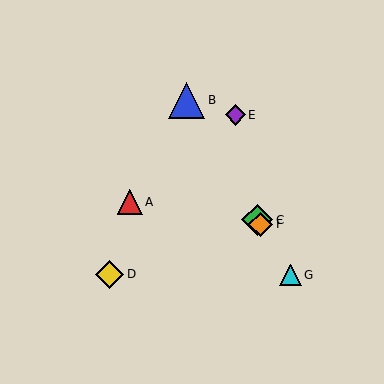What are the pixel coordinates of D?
Object D is at (110, 274).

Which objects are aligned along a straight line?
Objects B, C, F, G are aligned along a straight line.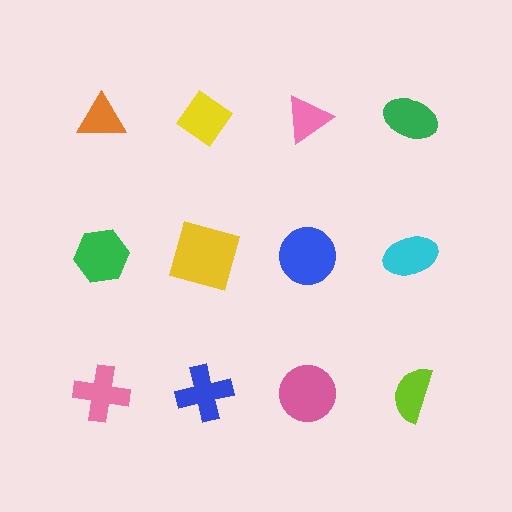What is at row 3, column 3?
A pink circle.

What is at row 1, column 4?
A green ellipse.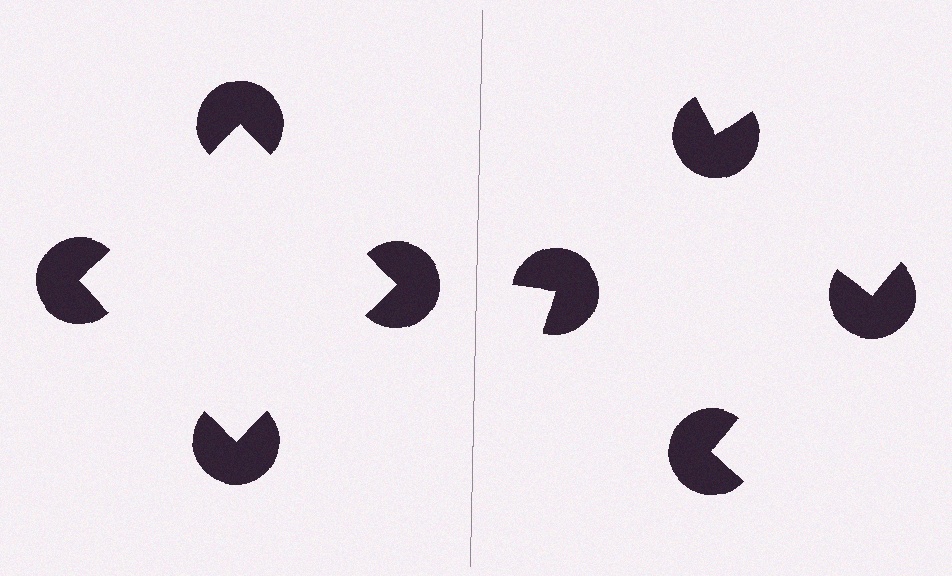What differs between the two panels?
The pac-man discs are positioned identically on both sides; only the wedge orientations differ. On the left they align to a square; on the right they are misaligned.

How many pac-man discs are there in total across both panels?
8 — 4 on each side.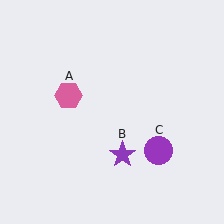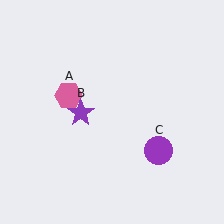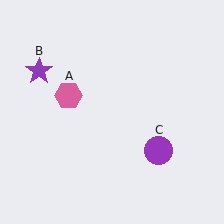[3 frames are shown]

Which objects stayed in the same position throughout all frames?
Pink hexagon (object A) and purple circle (object C) remained stationary.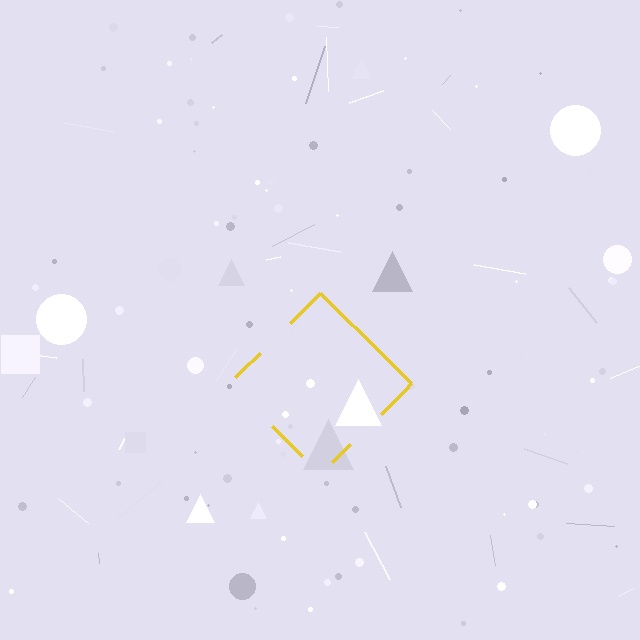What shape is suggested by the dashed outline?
The dashed outline suggests a diamond.